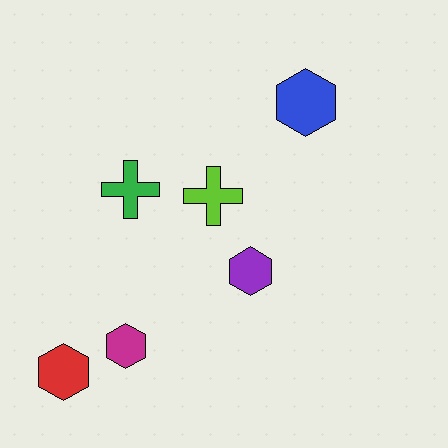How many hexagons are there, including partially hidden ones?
There are 4 hexagons.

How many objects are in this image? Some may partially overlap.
There are 6 objects.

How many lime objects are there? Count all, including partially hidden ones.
There is 1 lime object.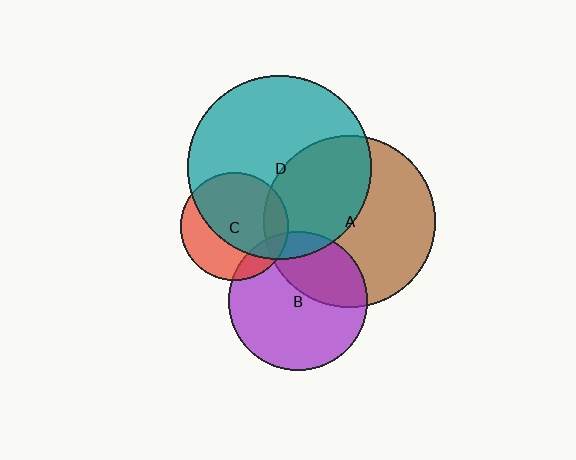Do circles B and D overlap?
Yes.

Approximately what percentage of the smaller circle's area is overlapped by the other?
Approximately 10%.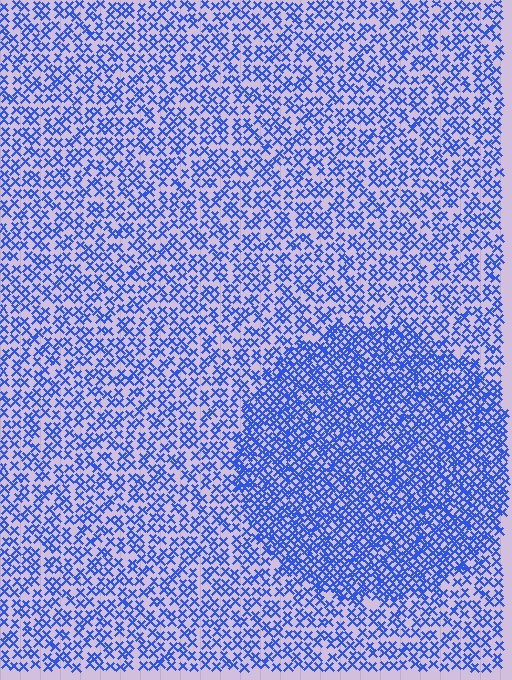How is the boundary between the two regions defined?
The boundary is defined by a change in element density (approximately 1.9x ratio). All elements are the same color, size, and shape.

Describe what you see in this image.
The image contains small blue elements arranged at two different densities. A circle-shaped region is visible where the elements are more densely packed than the surrounding area.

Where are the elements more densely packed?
The elements are more densely packed inside the circle boundary.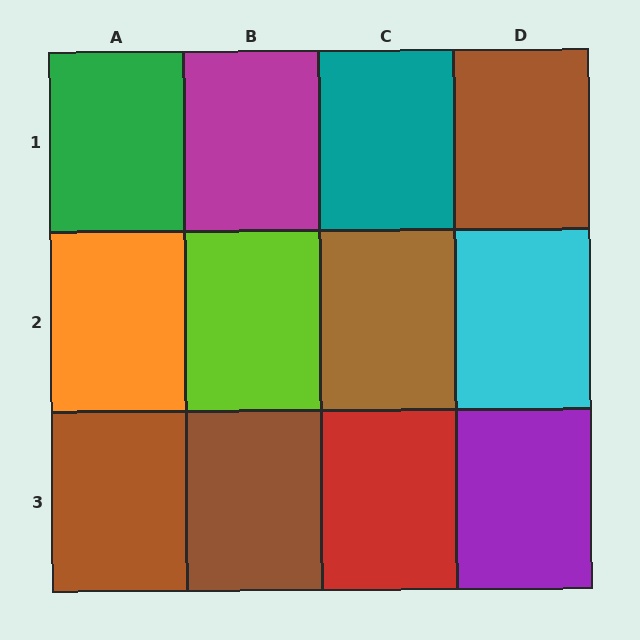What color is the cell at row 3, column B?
Brown.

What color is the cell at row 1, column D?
Brown.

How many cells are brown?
4 cells are brown.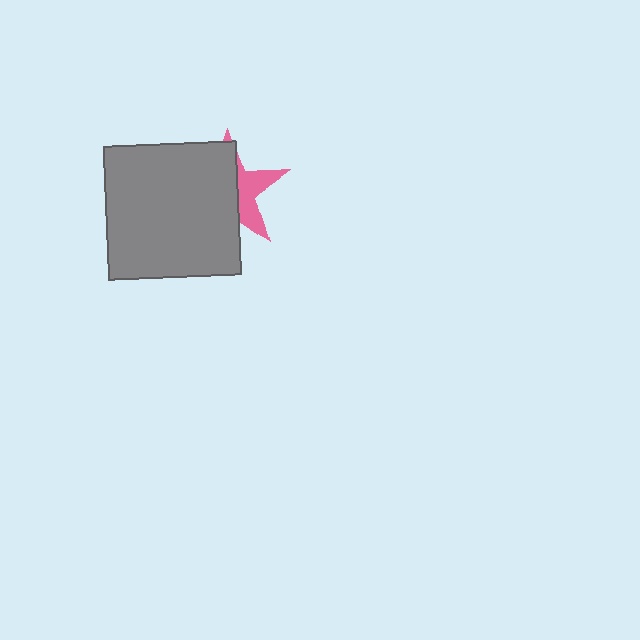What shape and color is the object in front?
The object in front is a gray square.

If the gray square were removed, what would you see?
You would see the complete pink star.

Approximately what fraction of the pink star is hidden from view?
Roughly 62% of the pink star is hidden behind the gray square.